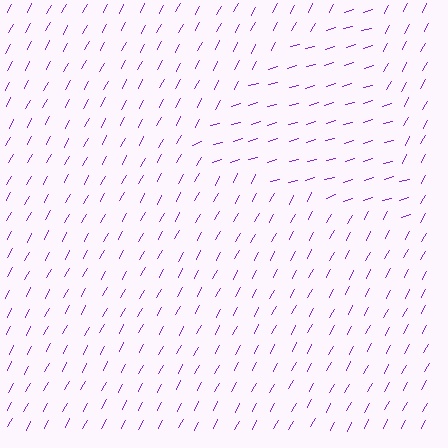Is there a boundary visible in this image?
Yes, there is a texture boundary formed by a change in line orientation.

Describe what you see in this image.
The image is filled with small purple line segments. A triangle region in the image has lines oriented differently from the surrounding lines, creating a visible texture boundary.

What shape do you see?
I see a triangle.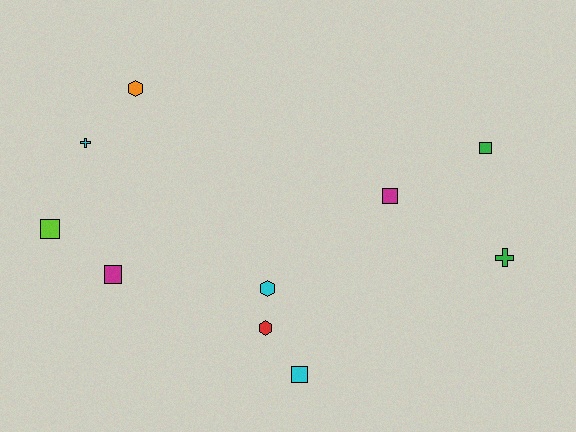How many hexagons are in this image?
There are 3 hexagons.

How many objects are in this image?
There are 10 objects.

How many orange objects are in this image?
There is 1 orange object.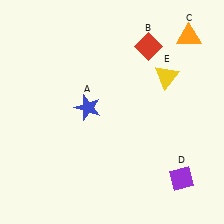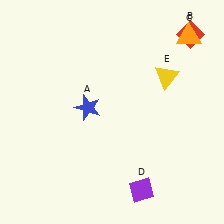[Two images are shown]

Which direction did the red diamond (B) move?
The red diamond (B) moved right.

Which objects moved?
The objects that moved are: the red diamond (B), the purple diamond (D).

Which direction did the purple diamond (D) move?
The purple diamond (D) moved left.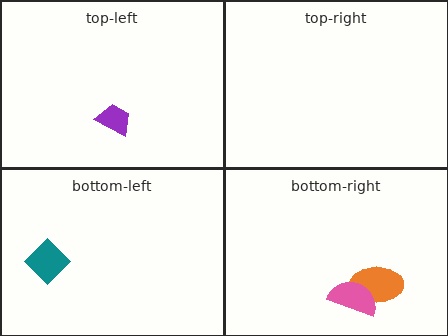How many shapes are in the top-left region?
1.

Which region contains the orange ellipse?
The bottom-right region.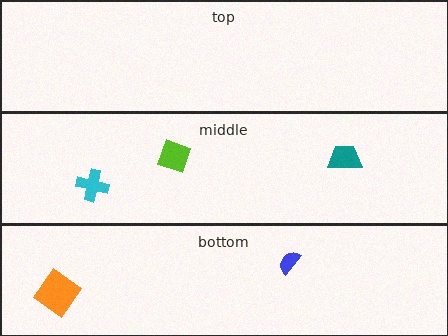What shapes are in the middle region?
The lime diamond, the cyan cross, the teal trapezoid.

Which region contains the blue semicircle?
The bottom region.